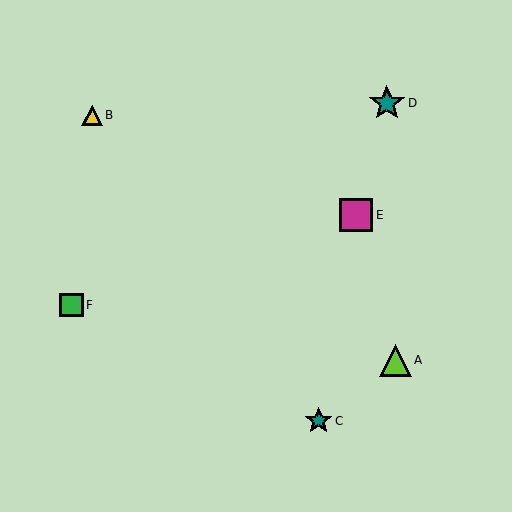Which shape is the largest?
The teal star (labeled D) is the largest.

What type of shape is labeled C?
Shape C is a teal star.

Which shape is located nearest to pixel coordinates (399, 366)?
The lime triangle (labeled A) at (395, 360) is nearest to that location.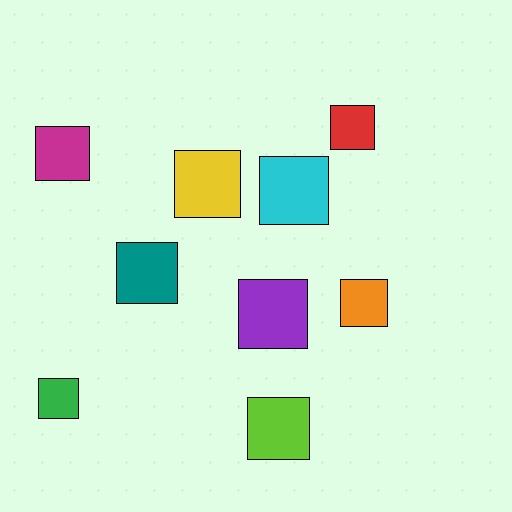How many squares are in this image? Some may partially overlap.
There are 9 squares.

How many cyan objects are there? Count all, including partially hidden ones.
There is 1 cyan object.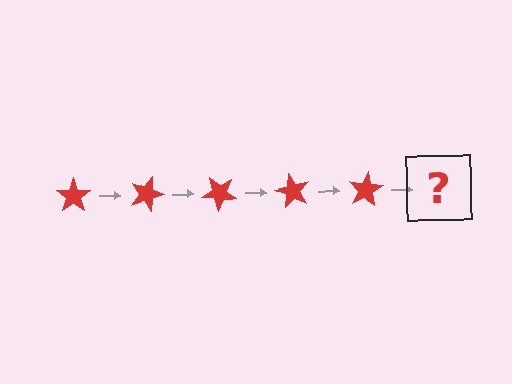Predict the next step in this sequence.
The next step is a red star rotated 100 degrees.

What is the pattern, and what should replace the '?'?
The pattern is that the star rotates 20 degrees each step. The '?' should be a red star rotated 100 degrees.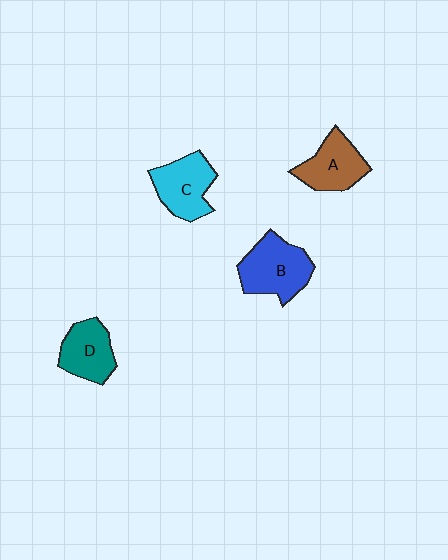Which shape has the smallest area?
Shape D (teal).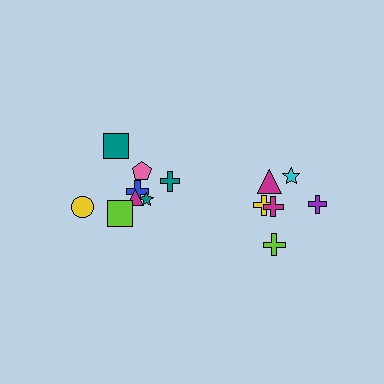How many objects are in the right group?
There are 6 objects.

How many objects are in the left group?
There are 8 objects.